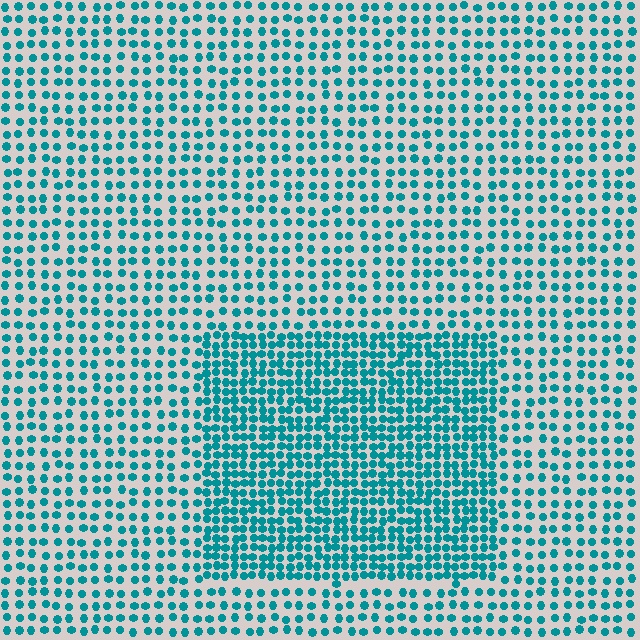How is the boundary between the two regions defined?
The boundary is defined by a change in element density (approximately 1.9x ratio). All elements are the same color, size, and shape.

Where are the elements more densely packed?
The elements are more densely packed inside the rectangle boundary.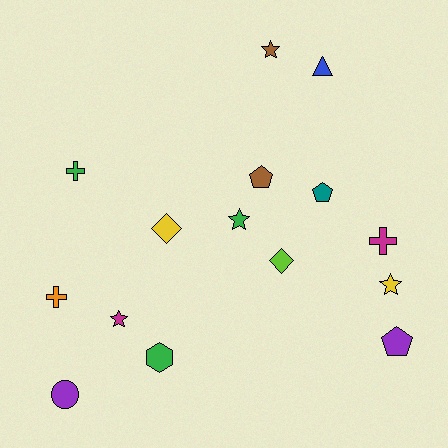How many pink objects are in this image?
There are no pink objects.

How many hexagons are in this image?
There is 1 hexagon.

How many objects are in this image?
There are 15 objects.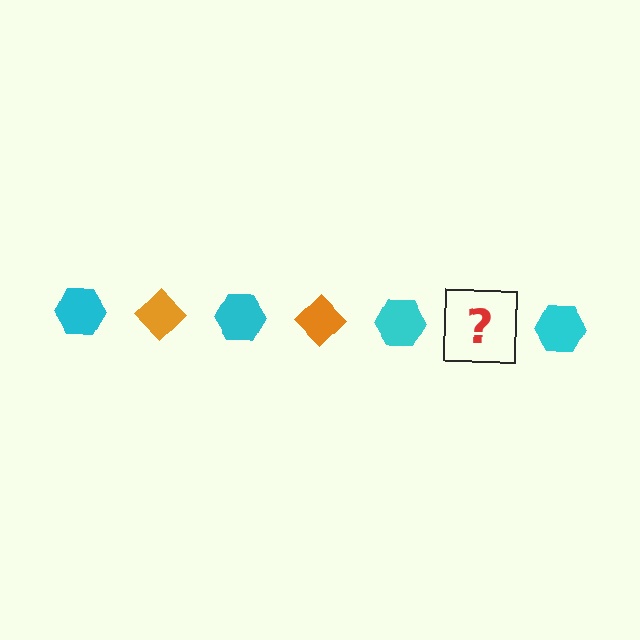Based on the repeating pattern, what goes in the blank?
The blank should be an orange diamond.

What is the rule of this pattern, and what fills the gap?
The rule is that the pattern alternates between cyan hexagon and orange diamond. The gap should be filled with an orange diamond.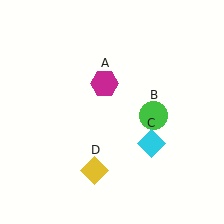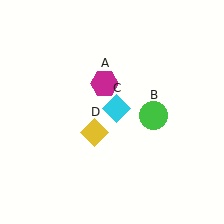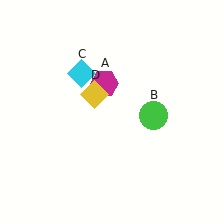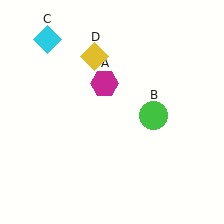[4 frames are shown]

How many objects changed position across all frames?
2 objects changed position: cyan diamond (object C), yellow diamond (object D).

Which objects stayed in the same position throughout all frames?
Magenta hexagon (object A) and green circle (object B) remained stationary.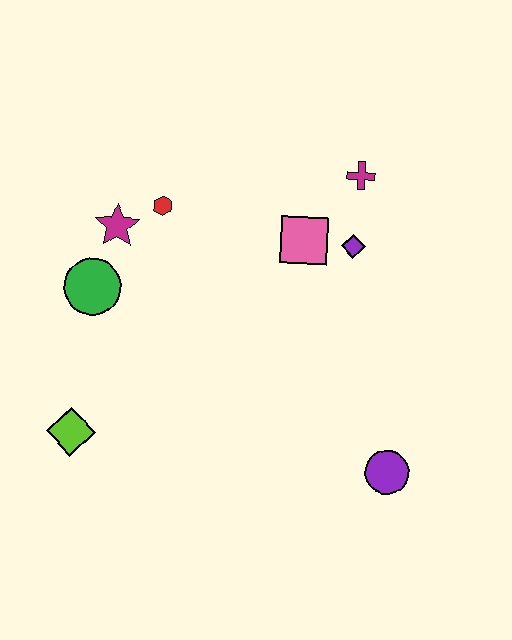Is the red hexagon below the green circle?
No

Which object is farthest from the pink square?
The lime diamond is farthest from the pink square.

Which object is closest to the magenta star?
The red hexagon is closest to the magenta star.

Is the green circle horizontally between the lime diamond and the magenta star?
Yes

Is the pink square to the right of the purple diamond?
No